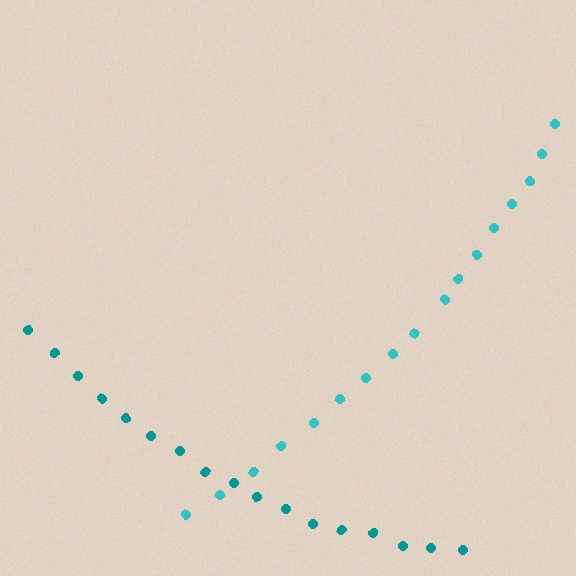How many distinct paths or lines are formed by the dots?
There are 2 distinct paths.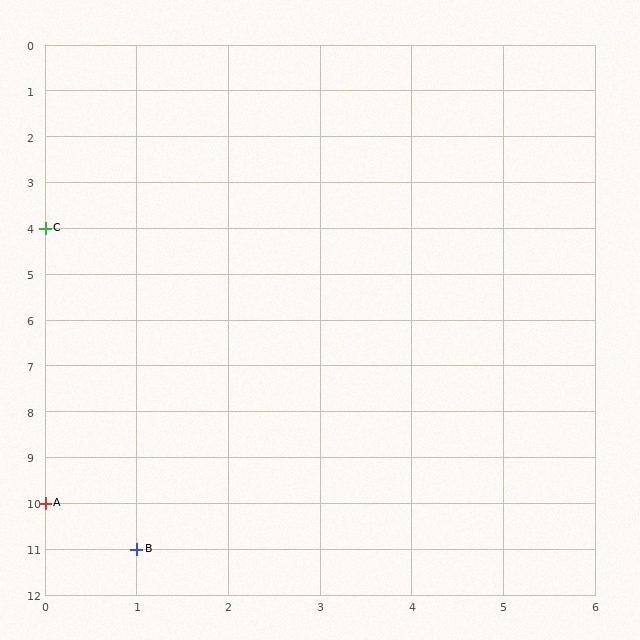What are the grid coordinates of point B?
Point B is at grid coordinates (1, 11).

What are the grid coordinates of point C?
Point C is at grid coordinates (0, 4).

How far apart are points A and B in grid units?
Points A and B are 1 column and 1 row apart (about 1.4 grid units diagonally).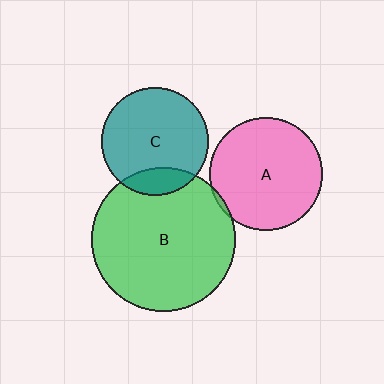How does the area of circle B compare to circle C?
Approximately 1.8 times.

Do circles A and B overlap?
Yes.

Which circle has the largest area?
Circle B (green).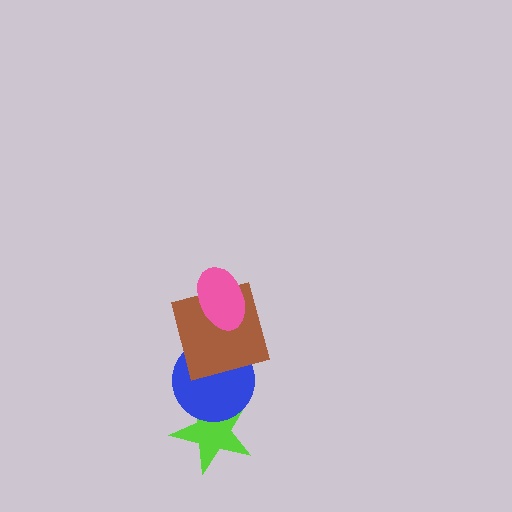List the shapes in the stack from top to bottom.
From top to bottom: the pink ellipse, the brown square, the blue circle, the lime star.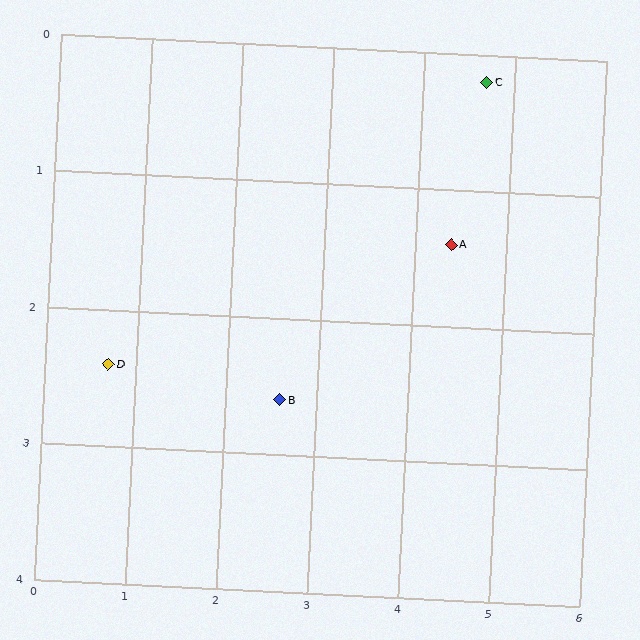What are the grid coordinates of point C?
Point C is at approximately (4.7, 0.2).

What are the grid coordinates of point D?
Point D is at approximately (0.7, 2.4).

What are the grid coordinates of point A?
Point A is at approximately (4.4, 1.4).